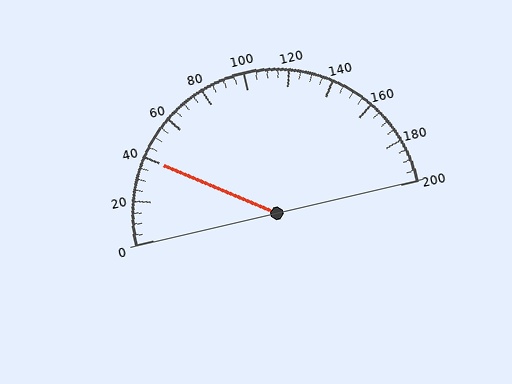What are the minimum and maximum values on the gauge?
The gauge ranges from 0 to 200.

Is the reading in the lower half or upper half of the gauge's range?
The reading is in the lower half of the range (0 to 200).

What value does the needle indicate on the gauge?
The needle indicates approximately 40.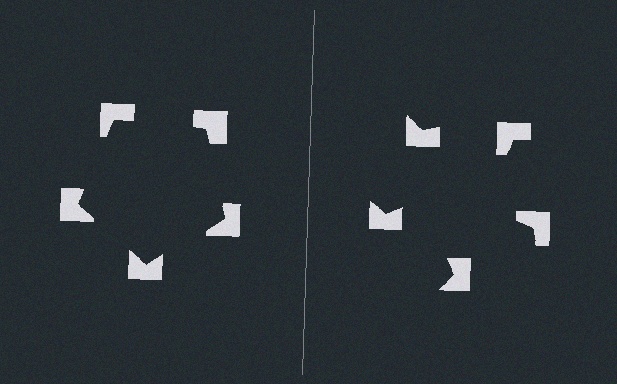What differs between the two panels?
The notched squares are positioned identically on both sides; only the wedge orientations differ. On the left they align to a pentagon; on the right they are misaligned.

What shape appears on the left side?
An illusory pentagon.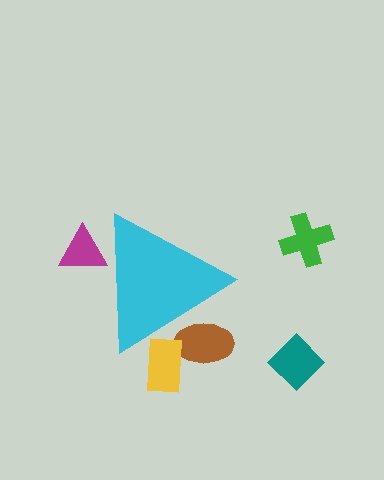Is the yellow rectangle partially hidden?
Yes, the yellow rectangle is partially hidden behind the cyan triangle.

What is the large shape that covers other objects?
A cyan triangle.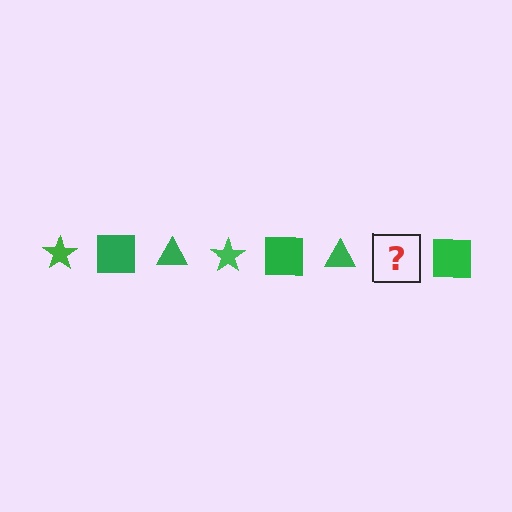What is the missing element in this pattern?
The missing element is a green star.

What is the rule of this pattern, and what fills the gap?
The rule is that the pattern cycles through star, square, triangle shapes in green. The gap should be filled with a green star.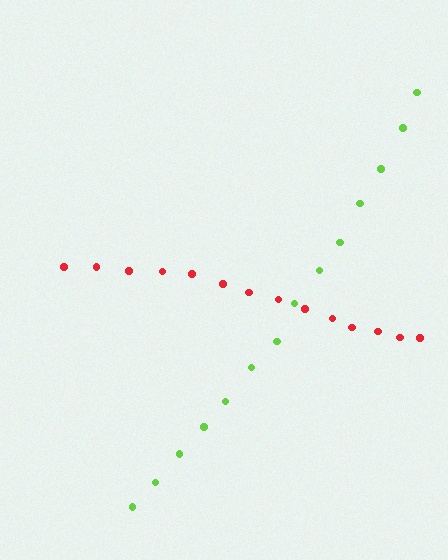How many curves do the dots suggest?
There are 2 distinct paths.